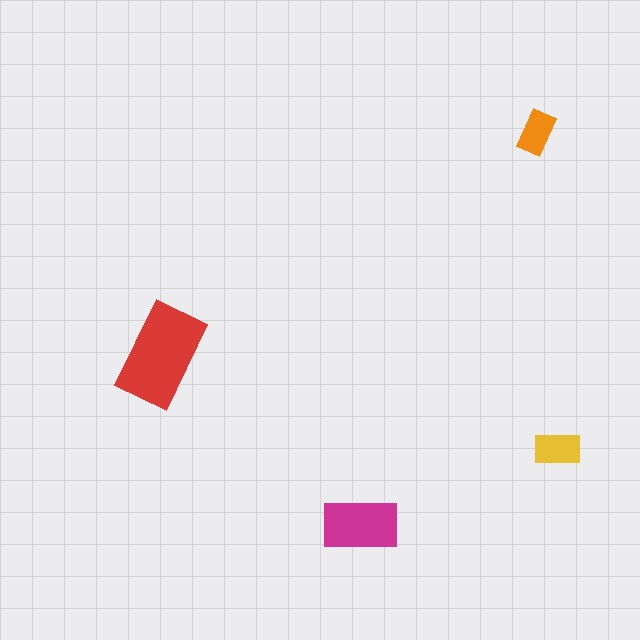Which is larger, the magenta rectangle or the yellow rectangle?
The magenta one.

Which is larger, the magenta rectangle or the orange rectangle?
The magenta one.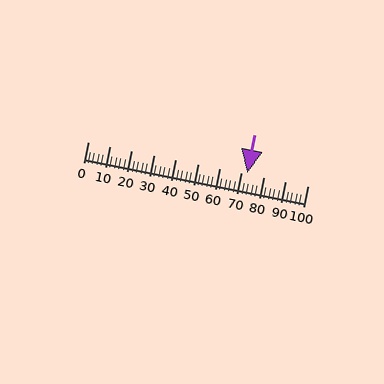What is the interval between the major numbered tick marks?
The major tick marks are spaced 10 units apart.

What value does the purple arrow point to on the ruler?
The purple arrow points to approximately 73.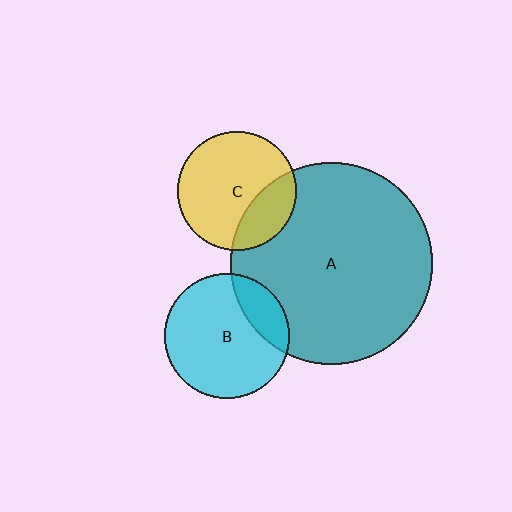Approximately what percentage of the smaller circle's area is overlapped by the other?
Approximately 25%.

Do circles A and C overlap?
Yes.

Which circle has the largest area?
Circle A (teal).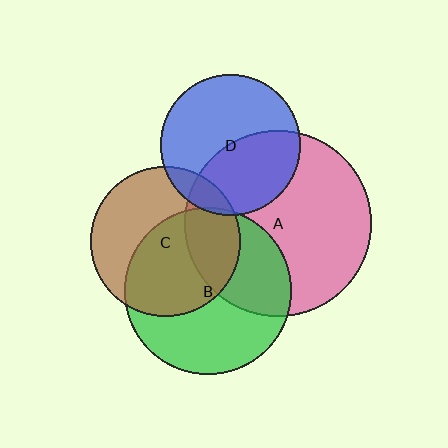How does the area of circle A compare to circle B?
Approximately 1.2 times.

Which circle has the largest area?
Circle A (pink).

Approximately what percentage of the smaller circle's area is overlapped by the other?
Approximately 10%.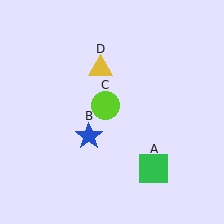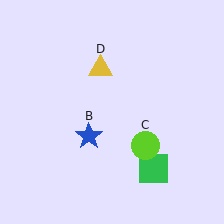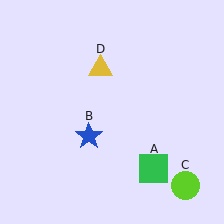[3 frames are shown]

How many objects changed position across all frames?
1 object changed position: lime circle (object C).